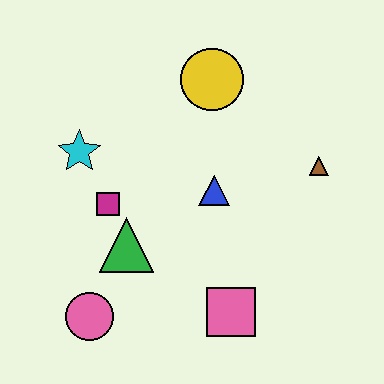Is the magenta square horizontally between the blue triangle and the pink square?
No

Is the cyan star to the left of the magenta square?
Yes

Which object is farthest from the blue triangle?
The pink circle is farthest from the blue triangle.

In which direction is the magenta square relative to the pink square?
The magenta square is to the left of the pink square.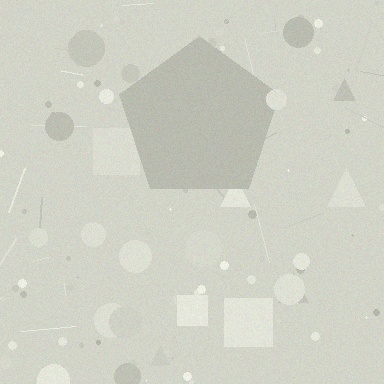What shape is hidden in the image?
A pentagon is hidden in the image.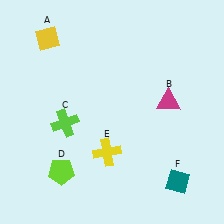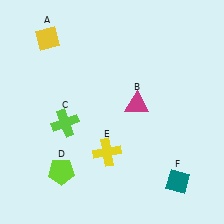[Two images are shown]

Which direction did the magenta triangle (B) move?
The magenta triangle (B) moved left.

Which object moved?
The magenta triangle (B) moved left.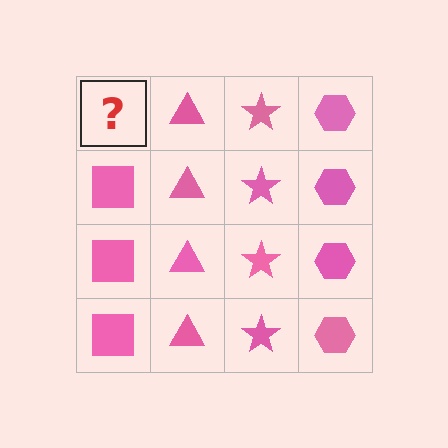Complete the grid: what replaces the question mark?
The question mark should be replaced with a pink square.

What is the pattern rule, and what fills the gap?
The rule is that each column has a consistent shape. The gap should be filled with a pink square.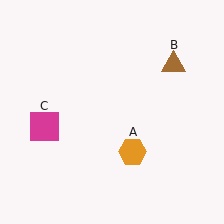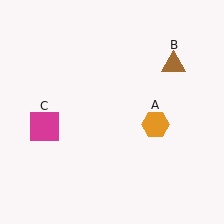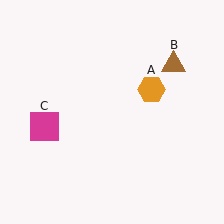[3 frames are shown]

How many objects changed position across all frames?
1 object changed position: orange hexagon (object A).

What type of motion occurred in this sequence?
The orange hexagon (object A) rotated counterclockwise around the center of the scene.